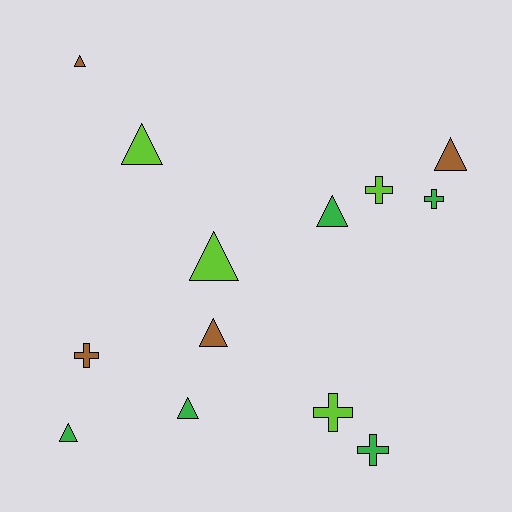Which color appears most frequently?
Green, with 5 objects.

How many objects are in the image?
There are 13 objects.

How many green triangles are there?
There are 3 green triangles.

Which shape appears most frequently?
Triangle, with 8 objects.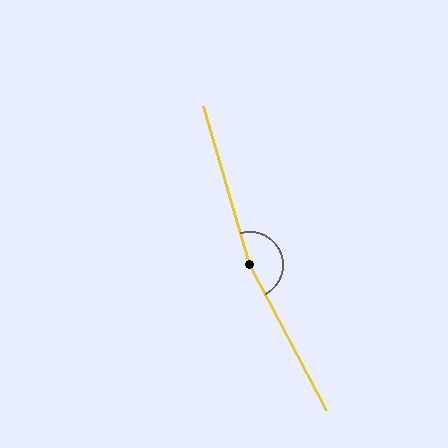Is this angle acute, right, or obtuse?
It is obtuse.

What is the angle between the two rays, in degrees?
Approximately 169 degrees.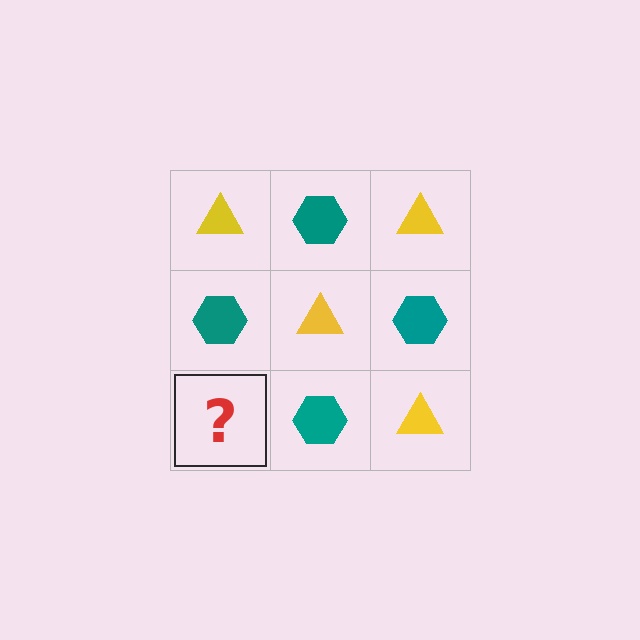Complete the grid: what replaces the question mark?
The question mark should be replaced with a yellow triangle.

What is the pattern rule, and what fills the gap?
The rule is that it alternates yellow triangle and teal hexagon in a checkerboard pattern. The gap should be filled with a yellow triangle.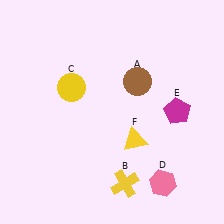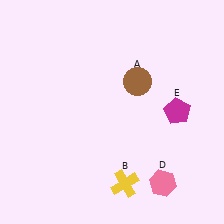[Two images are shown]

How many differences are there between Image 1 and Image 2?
There are 2 differences between the two images.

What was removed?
The yellow triangle (F), the yellow circle (C) were removed in Image 2.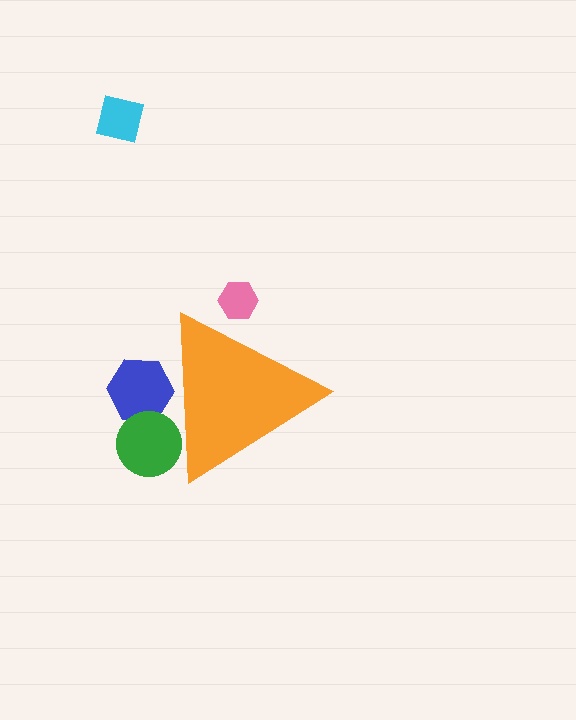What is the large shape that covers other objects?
An orange triangle.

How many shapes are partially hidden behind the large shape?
3 shapes are partially hidden.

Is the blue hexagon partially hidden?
Yes, the blue hexagon is partially hidden behind the orange triangle.